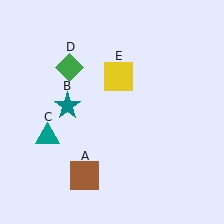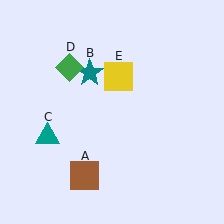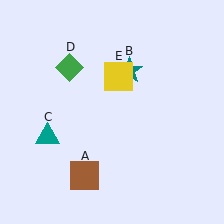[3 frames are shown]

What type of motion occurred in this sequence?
The teal star (object B) rotated clockwise around the center of the scene.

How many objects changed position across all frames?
1 object changed position: teal star (object B).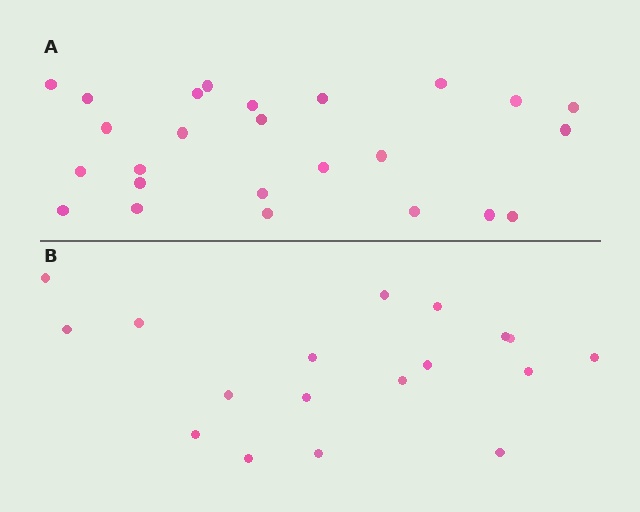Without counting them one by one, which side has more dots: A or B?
Region A (the top region) has more dots.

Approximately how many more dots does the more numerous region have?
Region A has roughly 8 or so more dots than region B.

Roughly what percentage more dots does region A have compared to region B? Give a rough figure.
About 40% more.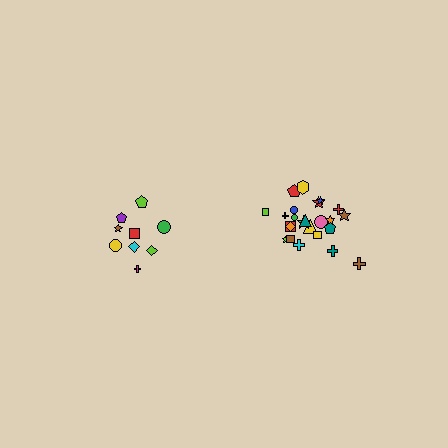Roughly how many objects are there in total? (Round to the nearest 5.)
Roughly 35 objects in total.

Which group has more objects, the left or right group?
The right group.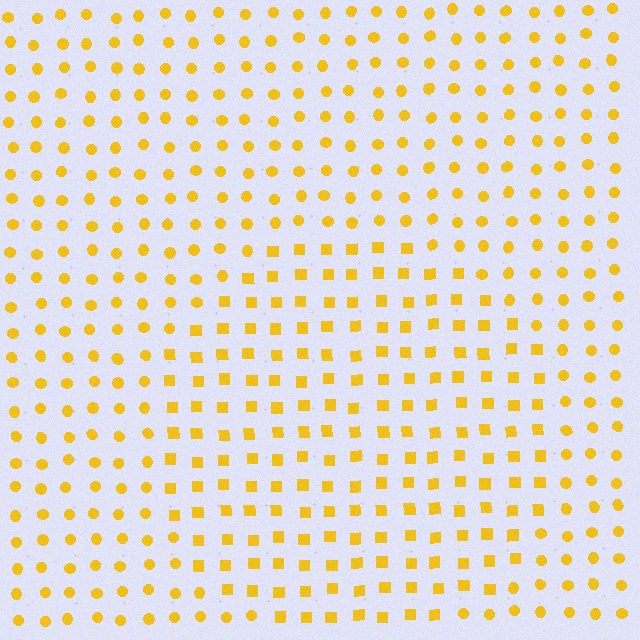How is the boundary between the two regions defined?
The boundary is defined by a change in element shape: squares inside vs. circles outside. All elements share the same color and spacing.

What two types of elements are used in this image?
The image uses squares inside the circle region and circles outside it.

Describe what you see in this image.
The image is filled with small yellow elements arranged in a uniform grid. A circle-shaped region contains squares, while the surrounding area contains circles. The boundary is defined purely by the change in element shape.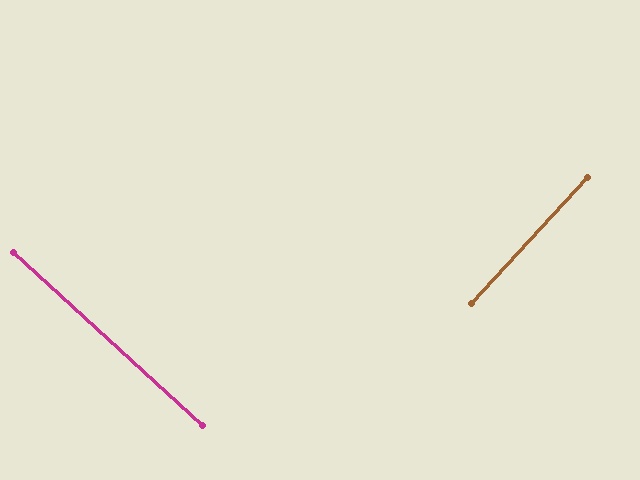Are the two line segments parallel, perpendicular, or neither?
Perpendicular — they meet at approximately 90°.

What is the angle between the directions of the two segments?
Approximately 90 degrees.